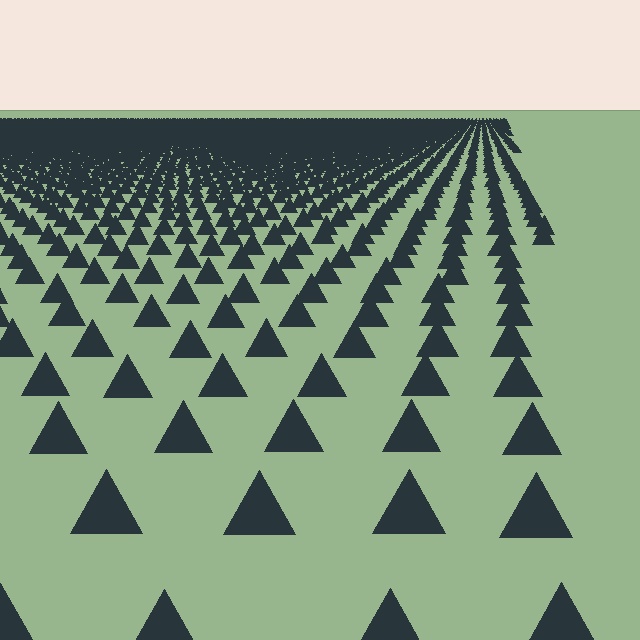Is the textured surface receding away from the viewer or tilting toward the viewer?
The surface is receding away from the viewer. Texture elements get smaller and denser toward the top.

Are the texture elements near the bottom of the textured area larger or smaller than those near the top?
Larger. Near the bottom, elements are closer to the viewer and appear at a bigger on-screen size.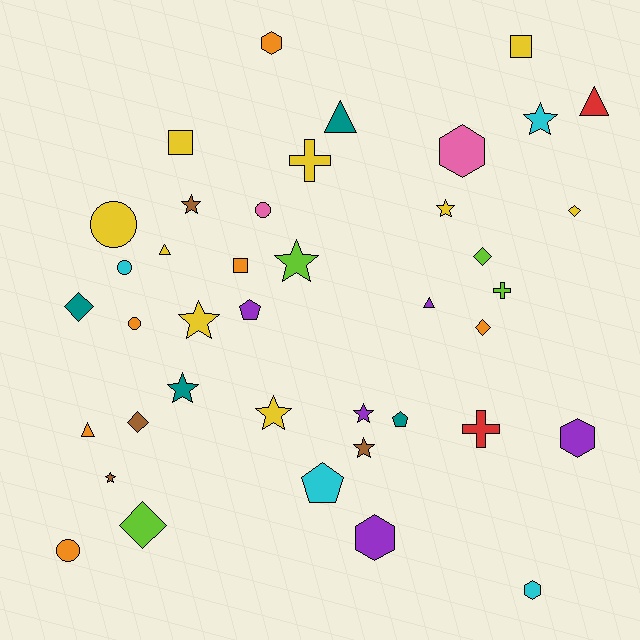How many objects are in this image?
There are 40 objects.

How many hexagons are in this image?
There are 5 hexagons.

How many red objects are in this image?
There are 2 red objects.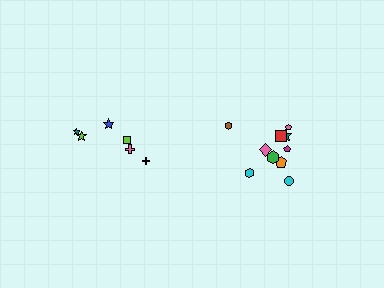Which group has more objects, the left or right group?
The right group.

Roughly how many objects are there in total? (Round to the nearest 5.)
Roughly 15 objects in total.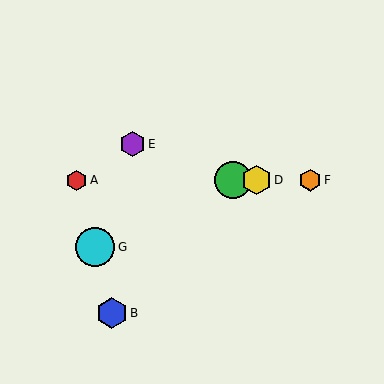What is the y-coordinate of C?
Object C is at y≈180.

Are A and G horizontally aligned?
No, A is at y≈180 and G is at y≈247.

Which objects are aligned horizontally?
Objects A, C, D, F are aligned horizontally.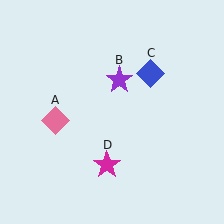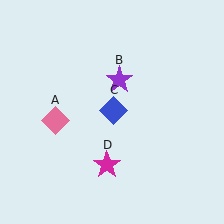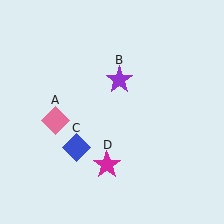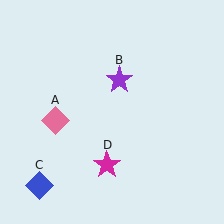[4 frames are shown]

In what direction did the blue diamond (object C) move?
The blue diamond (object C) moved down and to the left.